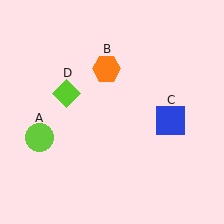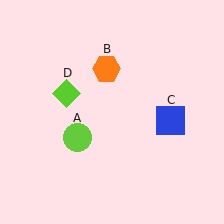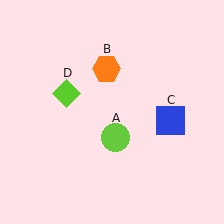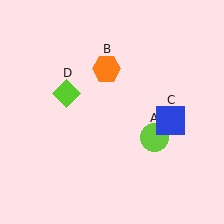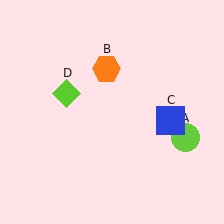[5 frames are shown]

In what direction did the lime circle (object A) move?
The lime circle (object A) moved right.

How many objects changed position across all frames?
1 object changed position: lime circle (object A).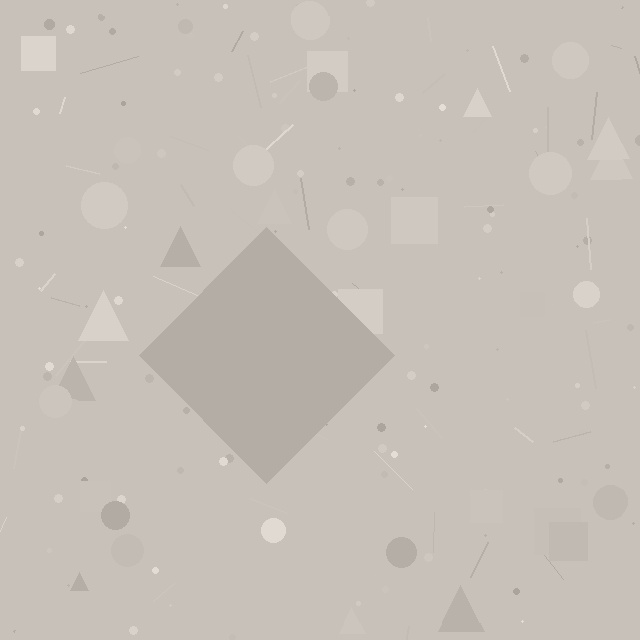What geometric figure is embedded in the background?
A diamond is embedded in the background.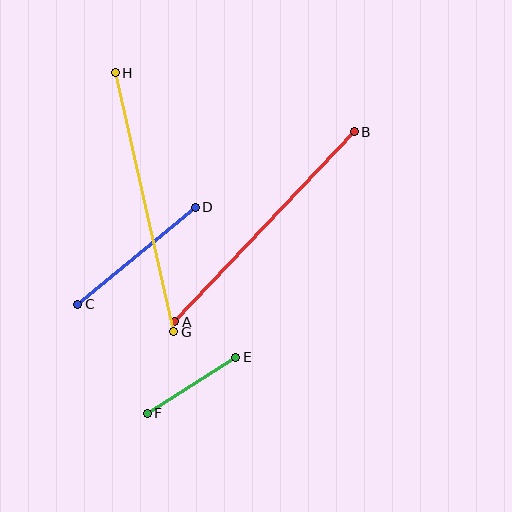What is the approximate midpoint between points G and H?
The midpoint is at approximately (144, 202) pixels.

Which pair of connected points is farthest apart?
Points G and H are farthest apart.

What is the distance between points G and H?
The distance is approximately 265 pixels.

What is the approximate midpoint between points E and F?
The midpoint is at approximately (192, 385) pixels.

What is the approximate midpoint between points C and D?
The midpoint is at approximately (137, 256) pixels.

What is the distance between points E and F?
The distance is approximately 105 pixels.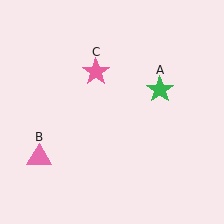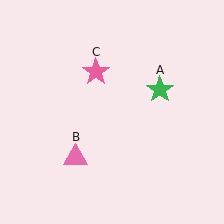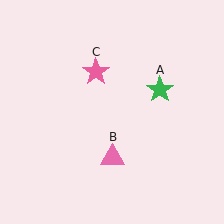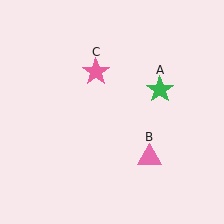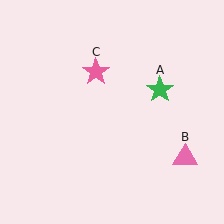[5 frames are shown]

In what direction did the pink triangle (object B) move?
The pink triangle (object B) moved right.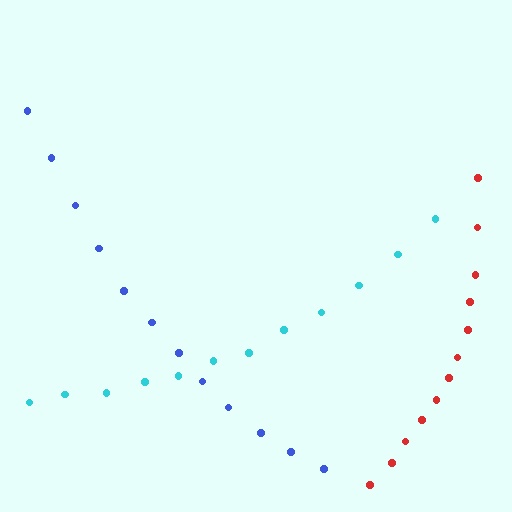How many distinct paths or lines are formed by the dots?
There are 3 distinct paths.